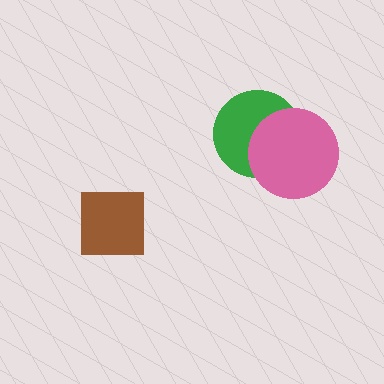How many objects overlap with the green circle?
1 object overlaps with the green circle.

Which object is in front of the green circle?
The pink circle is in front of the green circle.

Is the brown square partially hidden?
No, no other shape covers it.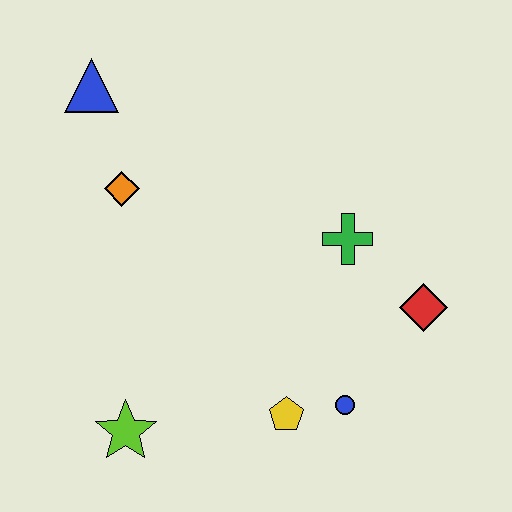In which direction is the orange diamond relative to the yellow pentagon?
The orange diamond is above the yellow pentagon.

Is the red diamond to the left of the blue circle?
No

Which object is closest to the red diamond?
The green cross is closest to the red diamond.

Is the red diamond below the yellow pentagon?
No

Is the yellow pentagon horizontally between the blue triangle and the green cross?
Yes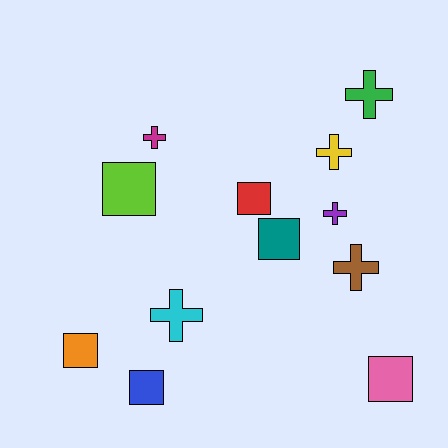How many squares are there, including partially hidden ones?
There are 6 squares.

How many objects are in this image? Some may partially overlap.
There are 12 objects.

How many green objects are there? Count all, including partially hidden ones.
There is 1 green object.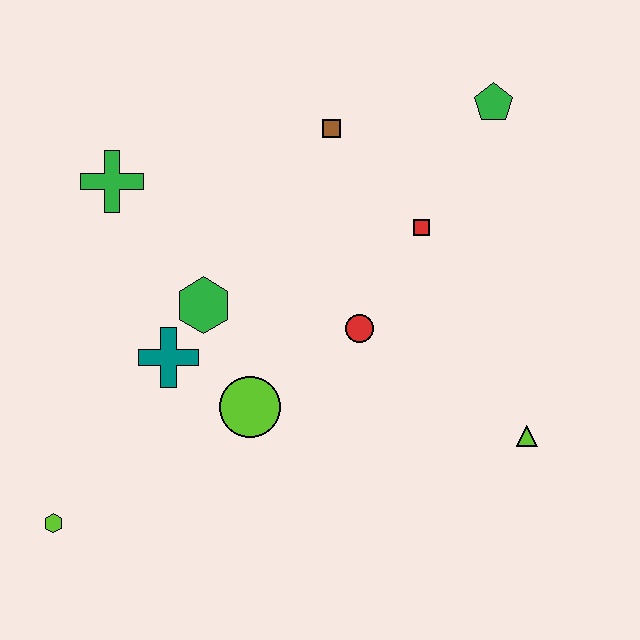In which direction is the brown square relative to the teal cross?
The brown square is above the teal cross.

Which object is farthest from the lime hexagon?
The green pentagon is farthest from the lime hexagon.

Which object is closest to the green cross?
The green hexagon is closest to the green cross.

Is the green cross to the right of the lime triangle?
No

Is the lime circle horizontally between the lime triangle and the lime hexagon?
Yes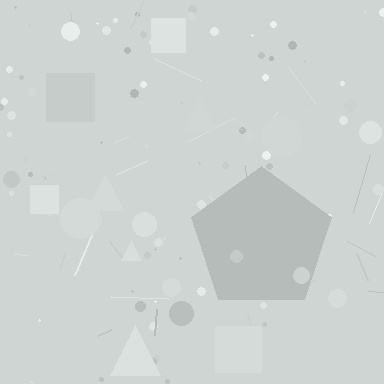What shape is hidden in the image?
A pentagon is hidden in the image.